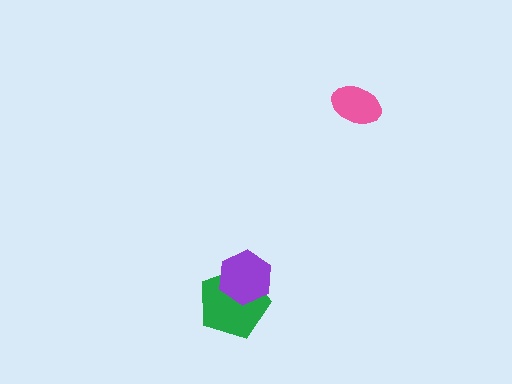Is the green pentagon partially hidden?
Yes, it is partially covered by another shape.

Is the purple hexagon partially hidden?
No, no other shape covers it.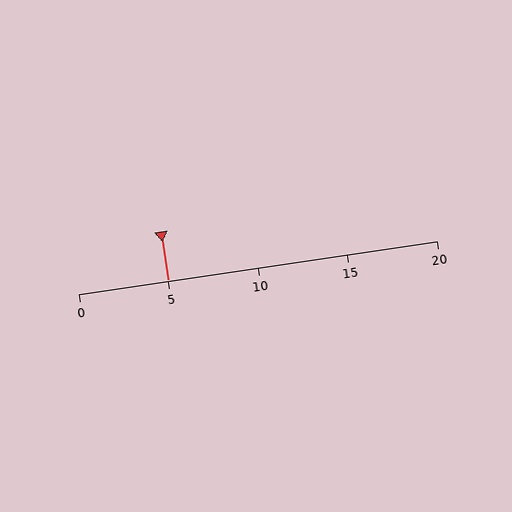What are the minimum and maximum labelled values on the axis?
The axis runs from 0 to 20.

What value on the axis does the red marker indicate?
The marker indicates approximately 5.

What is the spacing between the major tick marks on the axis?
The major ticks are spaced 5 apart.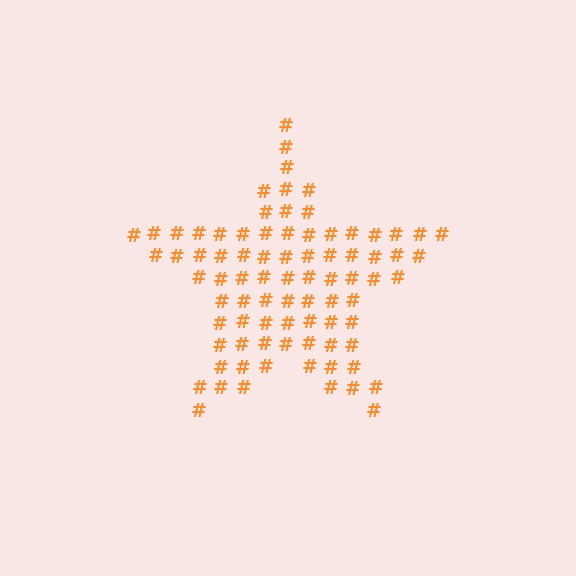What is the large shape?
The large shape is a star.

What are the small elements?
The small elements are hash symbols.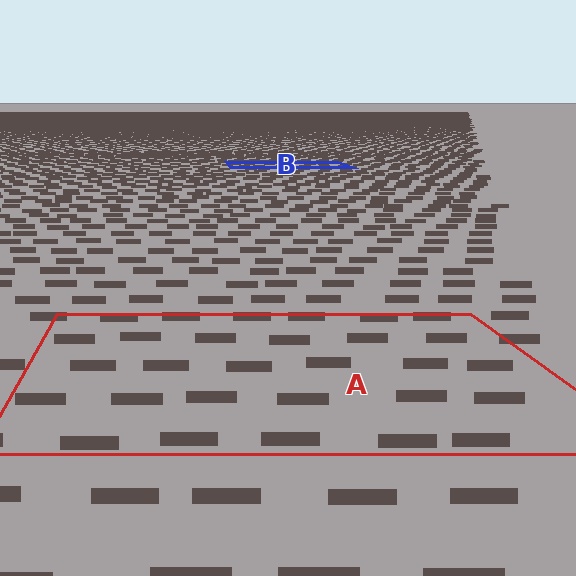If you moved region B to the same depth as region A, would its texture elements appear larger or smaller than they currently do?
They would appear larger. At a closer depth, the same texture elements are projected at a bigger on-screen size.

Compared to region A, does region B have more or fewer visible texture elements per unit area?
Region B has more texture elements per unit area — they are packed more densely because it is farther away.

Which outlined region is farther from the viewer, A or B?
Region B is farther from the viewer — the texture elements inside it appear smaller and more densely packed.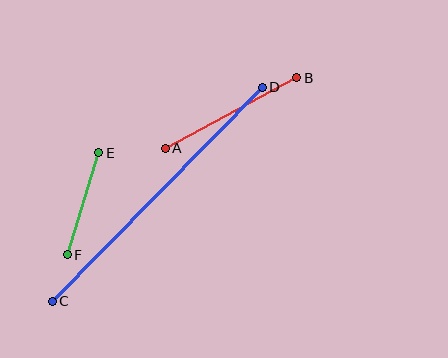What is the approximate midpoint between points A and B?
The midpoint is at approximately (231, 113) pixels.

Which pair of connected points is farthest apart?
Points C and D are farthest apart.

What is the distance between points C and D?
The distance is approximately 300 pixels.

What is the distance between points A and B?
The distance is approximately 149 pixels.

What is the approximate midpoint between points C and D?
The midpoint is at approximately (157, 194) pixels.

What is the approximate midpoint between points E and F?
The midpoint is at approximately (83, 204) pixels.